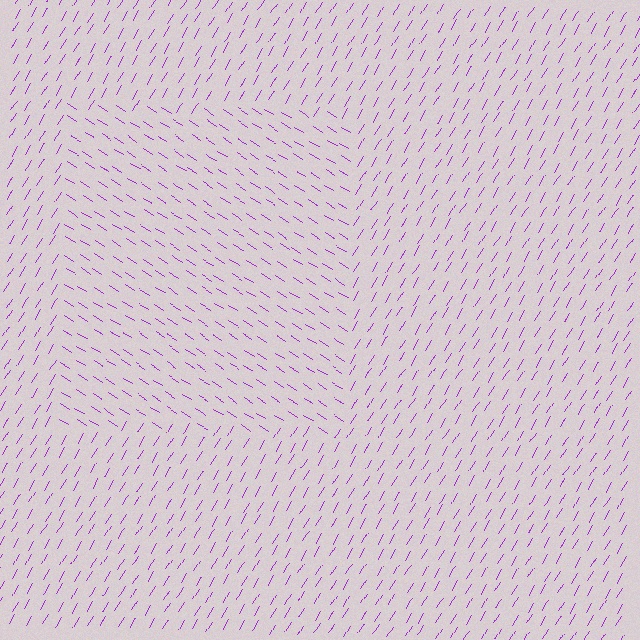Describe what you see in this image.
The image is filled with small purple line segments. A rectangle region in the image has lines oriented differently from the surrounding lines, creating a visible texture boundary.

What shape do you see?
I see a rectangle.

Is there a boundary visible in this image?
Yes, there is a texture boundary formed by a change in line orientation.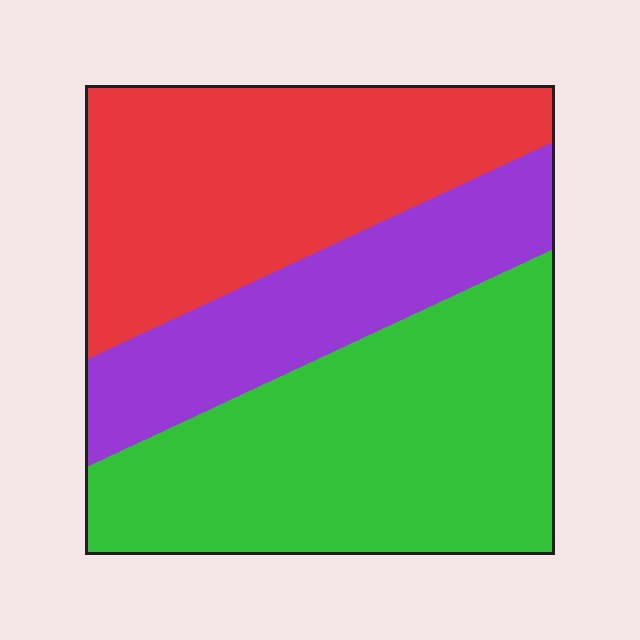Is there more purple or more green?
Green.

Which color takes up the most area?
Green, at roughly 40%.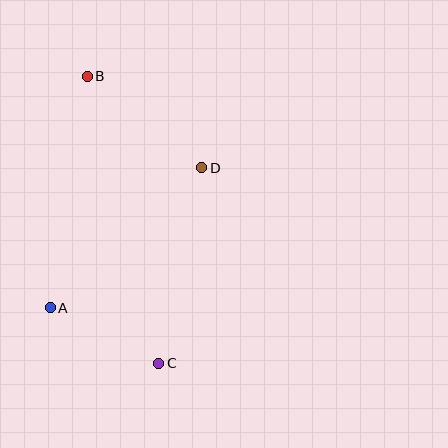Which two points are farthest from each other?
Points B and C are farthest from each other.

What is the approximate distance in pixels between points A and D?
The distance between A and D is approximately 206 pixels.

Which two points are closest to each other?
Points A and C are closest to each other.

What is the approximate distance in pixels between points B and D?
The distance between B and D is approximately 146 pixels.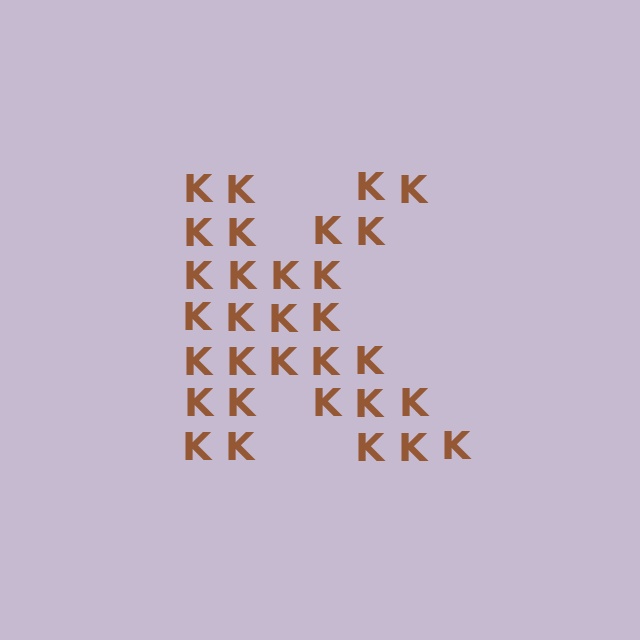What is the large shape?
The large shape is the letter K.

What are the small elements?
The small elements are letter K's.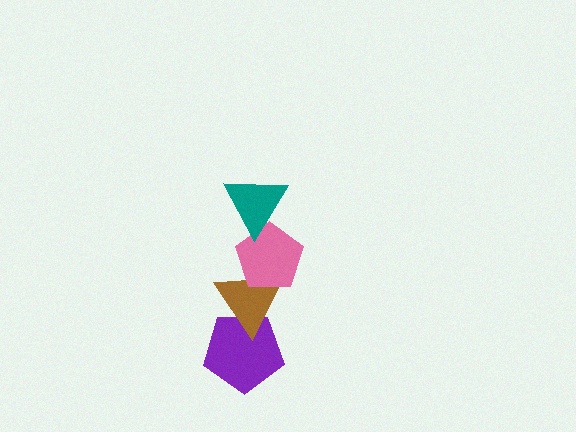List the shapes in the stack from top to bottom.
From top to bottom: the teal triangle, the pink pentagon, the brown triangle, the purple pentagon.